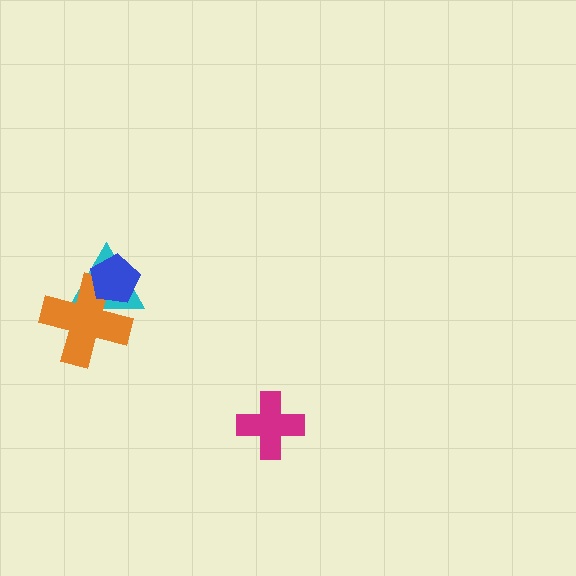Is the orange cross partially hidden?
Yes, it is partially covered by another shape.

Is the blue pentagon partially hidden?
No, no other shape covers it.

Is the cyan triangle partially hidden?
Yes, it is partially covered by another shape.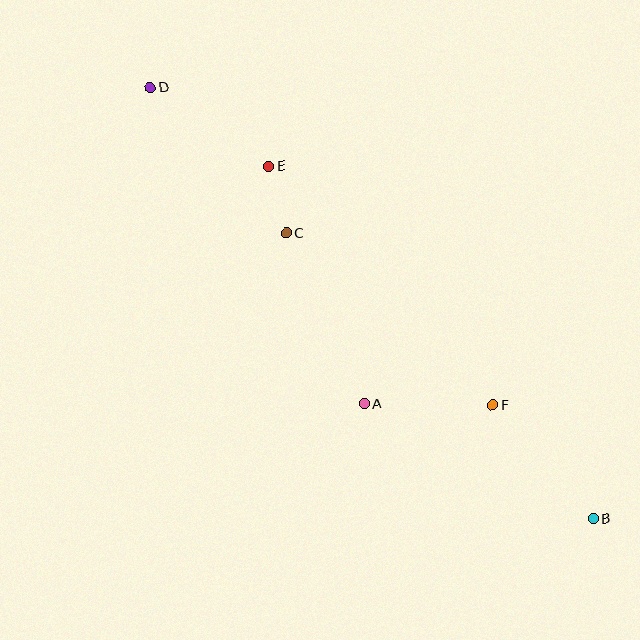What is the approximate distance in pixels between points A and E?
The distance between A and E is approximately 256 pixels.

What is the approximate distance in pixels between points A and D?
The distance between A and D is approximately 382 pixels.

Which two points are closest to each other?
Points C and E are closest to each other.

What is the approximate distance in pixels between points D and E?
The distance between D and E is approximately 142 pixels.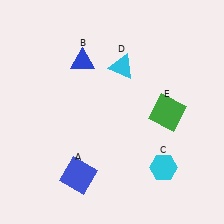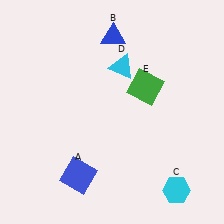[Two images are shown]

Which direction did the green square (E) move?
The green square (E) moved up.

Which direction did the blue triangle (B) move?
The blue triangle (B) moved right.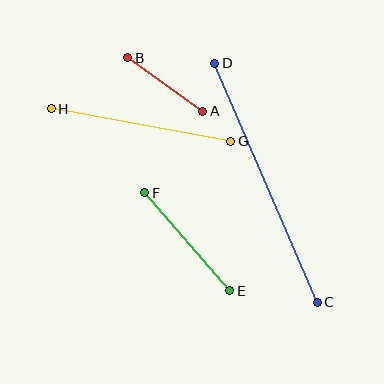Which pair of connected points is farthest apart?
Points C and D are farthest apart.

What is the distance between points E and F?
The distance is approximately 130 pixels.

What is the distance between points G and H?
The distance is approximately 182 pixels.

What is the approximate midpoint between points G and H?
The midpoint is at approximately (141, 125) pixels.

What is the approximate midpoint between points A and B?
The midpoint is at approximately (165, 85) pixels.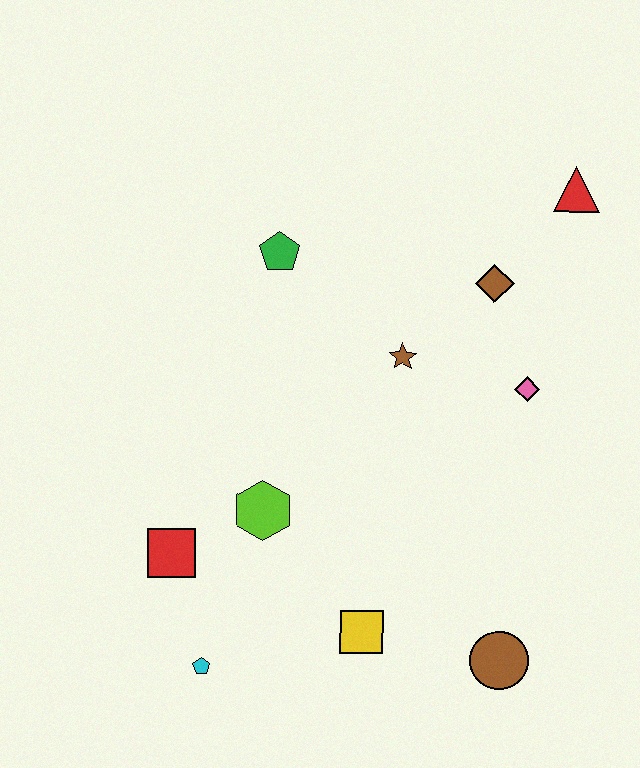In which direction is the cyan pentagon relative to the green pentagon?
The cyan pentagon is below the green pentagon.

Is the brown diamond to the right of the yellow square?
Yes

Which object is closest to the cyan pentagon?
The red square is closest to the cyan pentagon.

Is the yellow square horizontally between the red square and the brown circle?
Yes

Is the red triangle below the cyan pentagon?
No